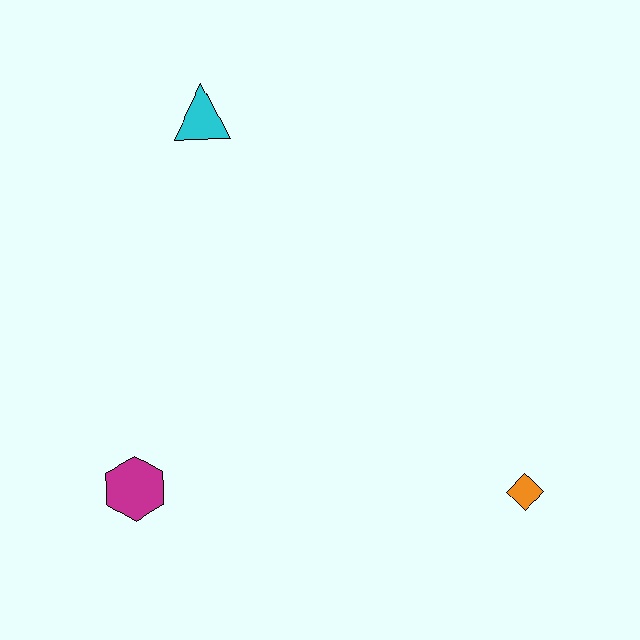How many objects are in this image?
There are 3 objects.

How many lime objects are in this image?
There are no lime objects.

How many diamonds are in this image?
There is 1 diamond.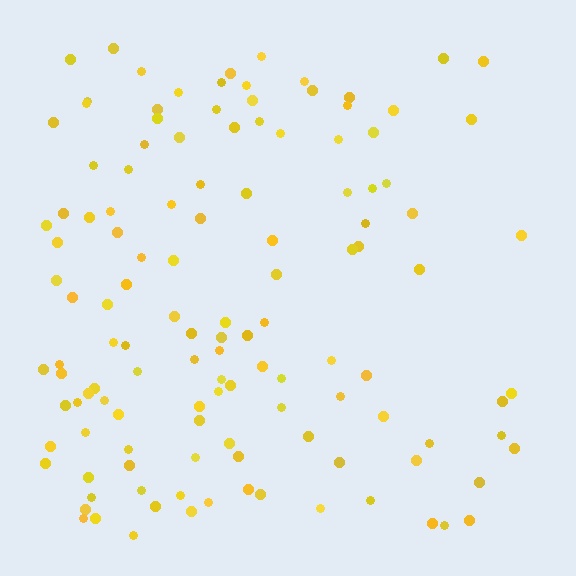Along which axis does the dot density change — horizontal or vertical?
Horizontal.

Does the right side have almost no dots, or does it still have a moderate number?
Still a moderate number, just noticeably fewer than the left.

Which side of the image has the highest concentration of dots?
The left.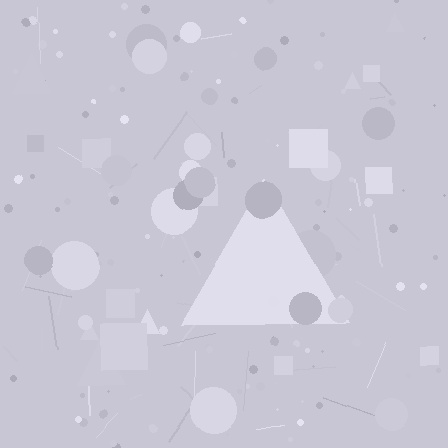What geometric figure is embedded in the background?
A triangle is embedded in the background.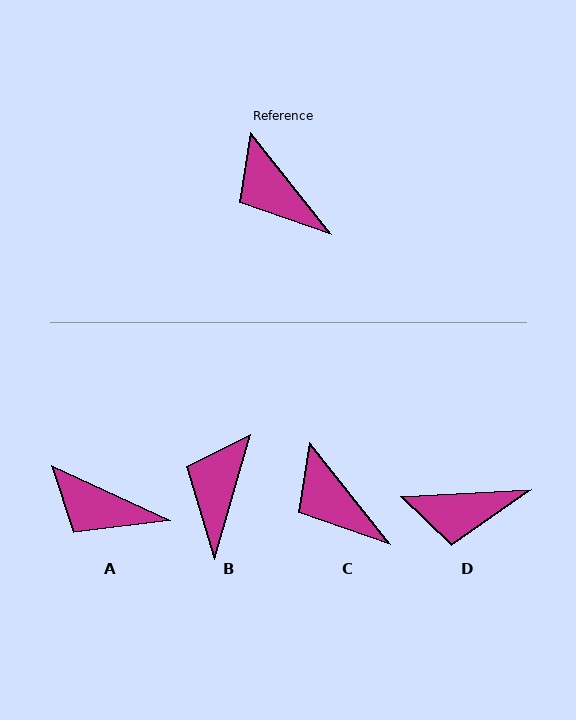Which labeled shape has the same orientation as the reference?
C.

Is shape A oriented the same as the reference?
No, it is off by about 27 degrees.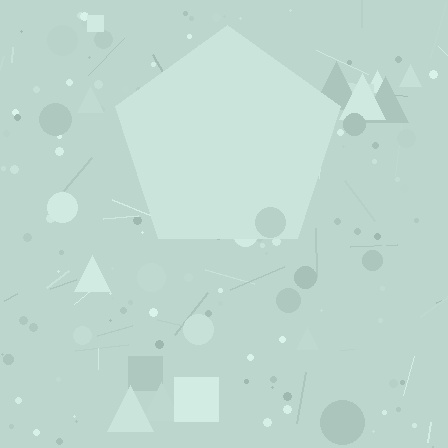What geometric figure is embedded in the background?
A pentagon is embedded in the background.